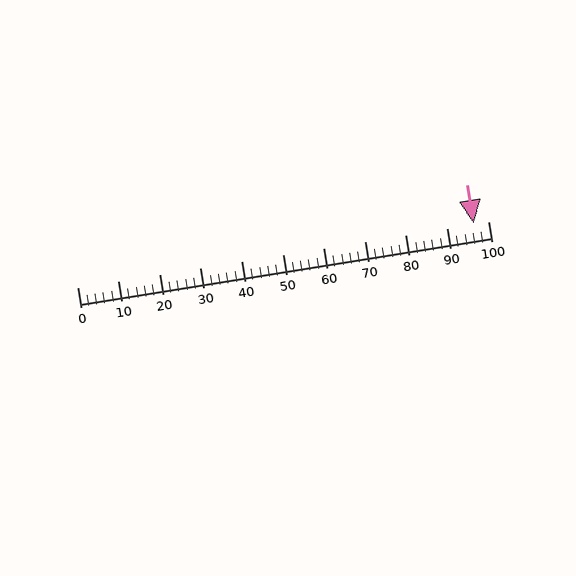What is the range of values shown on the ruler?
The ruler shows values from 0 to 100.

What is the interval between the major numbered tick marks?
The major tick marks are spaced 10 units apart.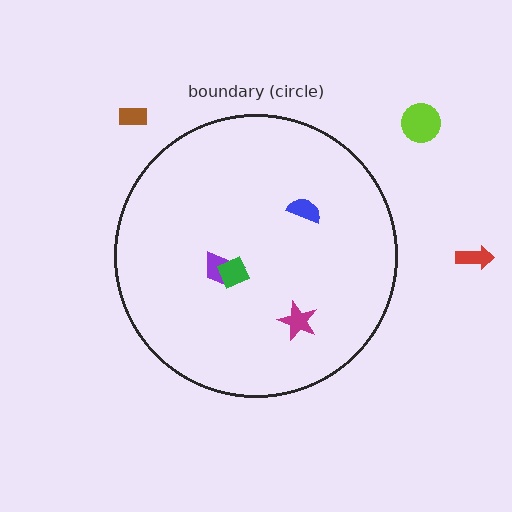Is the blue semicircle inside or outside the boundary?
Inside.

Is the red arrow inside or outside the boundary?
Outside.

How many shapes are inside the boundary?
4 inside, 3 outside.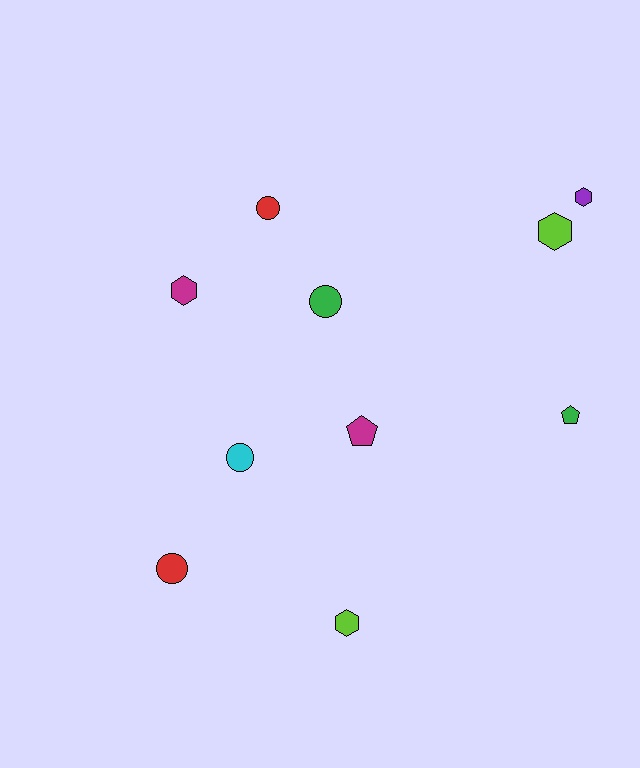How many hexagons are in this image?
There are 4 hexagons.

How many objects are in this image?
There are 10 objects.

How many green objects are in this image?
There are 2 green objects.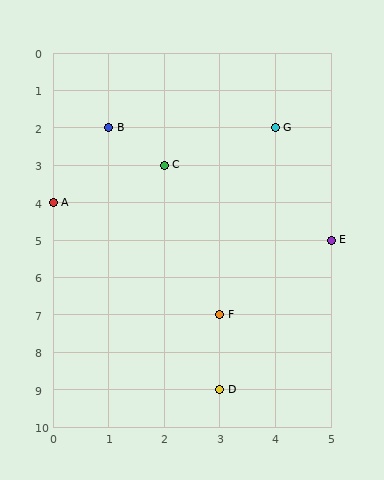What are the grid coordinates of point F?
Point F is at grid coordinates (3, 7).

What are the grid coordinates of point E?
Point E is at grid coordinates (5, 5).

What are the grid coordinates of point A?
Point A is at grid coordinates (0, 4).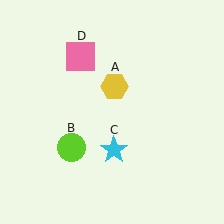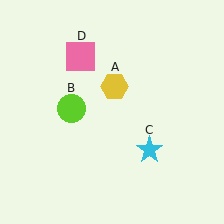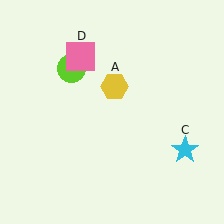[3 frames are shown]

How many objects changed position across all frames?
2 objects changed position: lime circle (object B), cyan star (object C).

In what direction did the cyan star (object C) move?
The cyan star (object C) moved right.